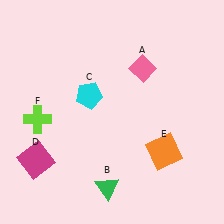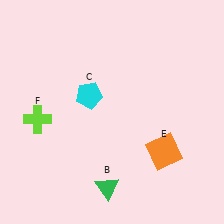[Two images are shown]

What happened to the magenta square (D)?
The magenta square (D) was removed in Image 2. It was in the bottom-left area of Image 1.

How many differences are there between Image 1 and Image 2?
There are 2 differences between the two images.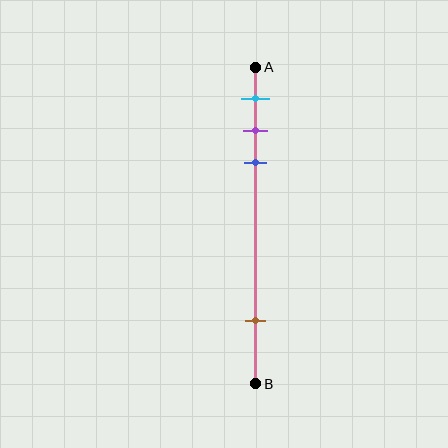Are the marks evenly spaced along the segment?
No, the marks are not evenly spaced.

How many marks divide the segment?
There are 4 marks dividing the segment.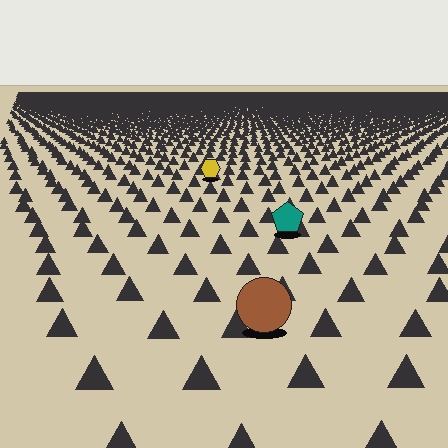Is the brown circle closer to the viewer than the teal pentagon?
Yes. The brown circle is closer — you can tell from the texture gradient: the ground texture is coarser near it.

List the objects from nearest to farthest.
From nearest to farthest: the brown circle, the teal pentagon, the yellow hexagon.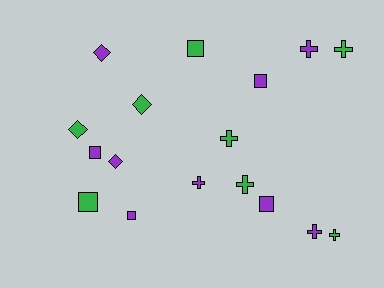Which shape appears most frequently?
Cross, with 7 objects.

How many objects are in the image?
There are 17 objects.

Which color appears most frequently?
Purple, with 9 objects.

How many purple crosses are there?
There are 3 purple crosses.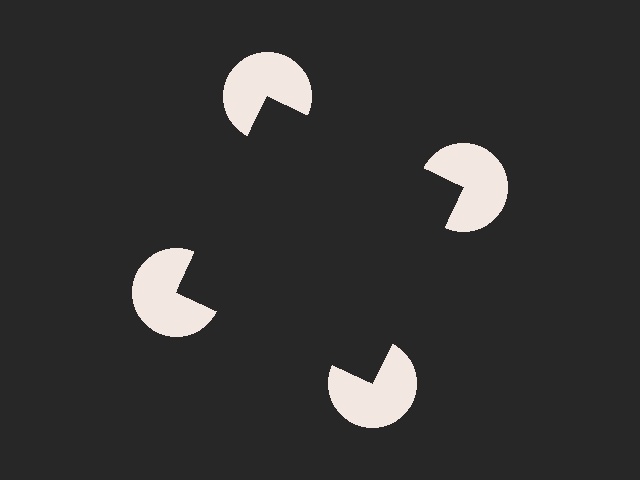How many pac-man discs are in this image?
There are 4 — one at each vertex of the illusory square.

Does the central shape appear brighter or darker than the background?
It typically appears slightly darker than the background, even though no actual brightness change is drawn.